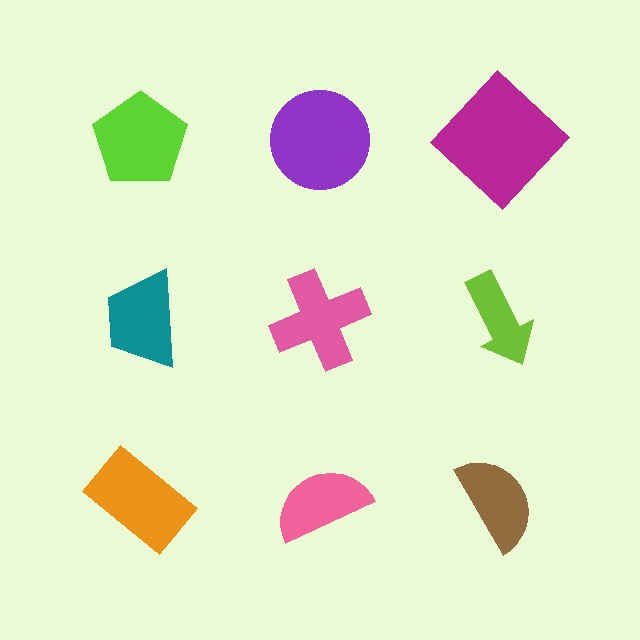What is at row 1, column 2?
A purple circle.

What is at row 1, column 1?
A lime pentagon.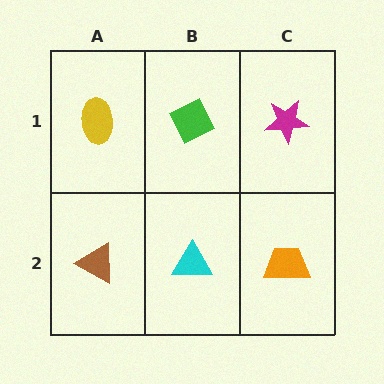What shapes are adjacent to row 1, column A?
A brown triangle (row 2, column A), a green diamond (row 1, column B).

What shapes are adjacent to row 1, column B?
A cyan triangle (row 2, column B), a yellow ellipse (row 1, column A), a magenta star (row 1, column C).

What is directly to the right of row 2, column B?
An orange trapezoid.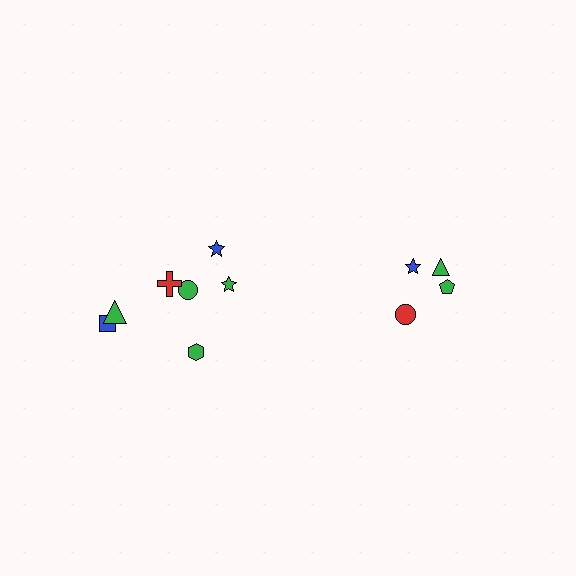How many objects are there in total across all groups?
There are 11 objects.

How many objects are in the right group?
There are 4 objects.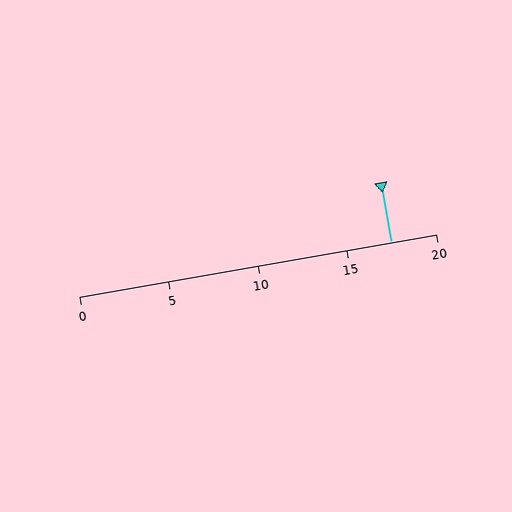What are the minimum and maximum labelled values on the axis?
The axis runs from 0 to 20.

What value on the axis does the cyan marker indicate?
The marker indicates approximately 17.5.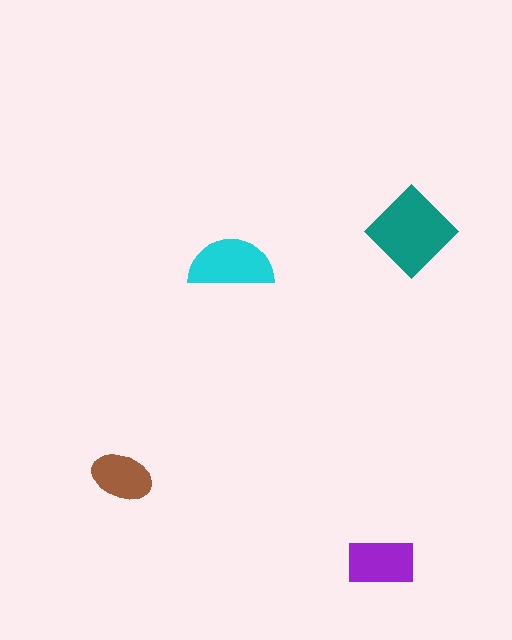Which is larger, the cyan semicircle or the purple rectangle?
The cyan semicircle.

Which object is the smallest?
The brown ellipse.